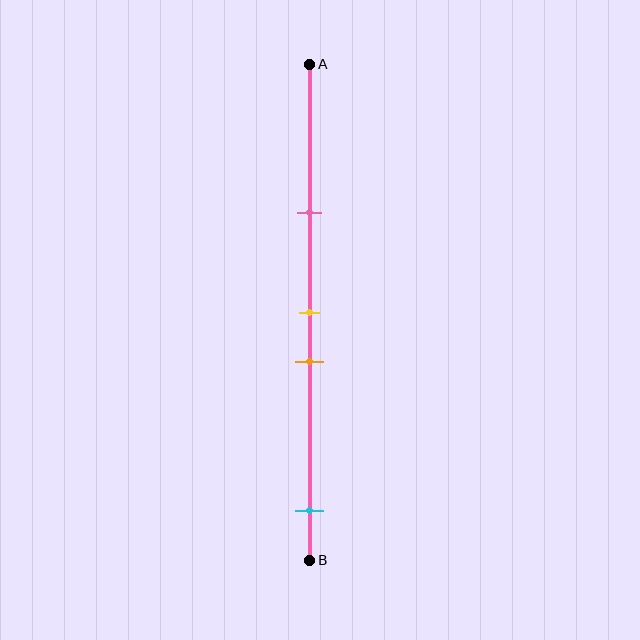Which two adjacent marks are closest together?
The yellow and orange marks are the closest adjacent pair.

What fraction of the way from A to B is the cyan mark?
The cyan mark is approximately 90% (0.9) of the way from A to B.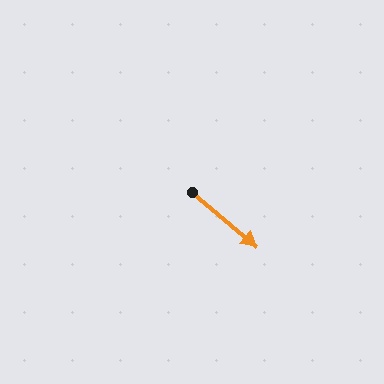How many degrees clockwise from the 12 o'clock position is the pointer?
Approximately 131 degrees.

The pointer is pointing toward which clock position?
Roughly 4 o'clock.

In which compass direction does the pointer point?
Southeast.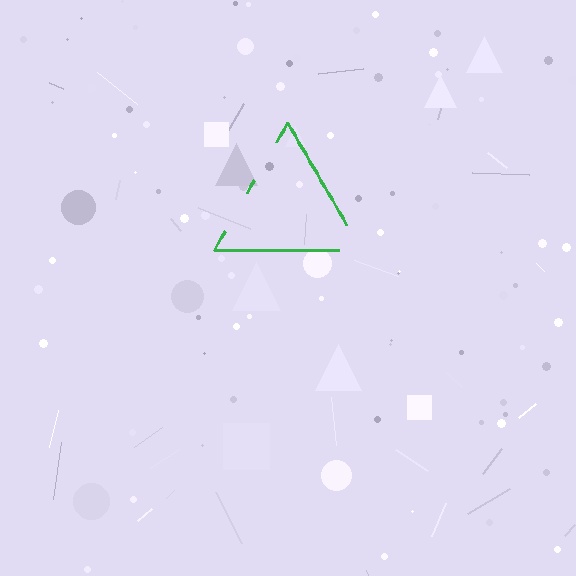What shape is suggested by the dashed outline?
The dashed outline suggests a triangle.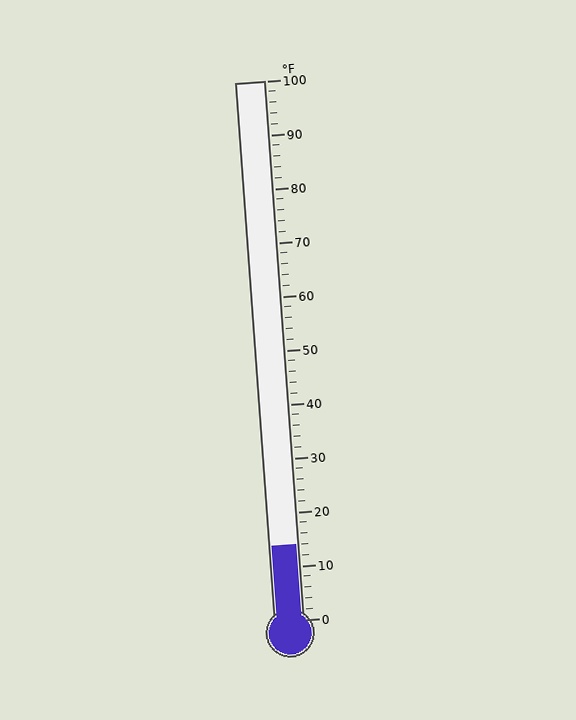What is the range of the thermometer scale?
The thermometer scale ranges from 0°F to 100°F.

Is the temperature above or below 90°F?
The temperature is below 90°F.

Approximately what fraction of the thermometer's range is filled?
The thermometer is filled to approximately 15% of its range.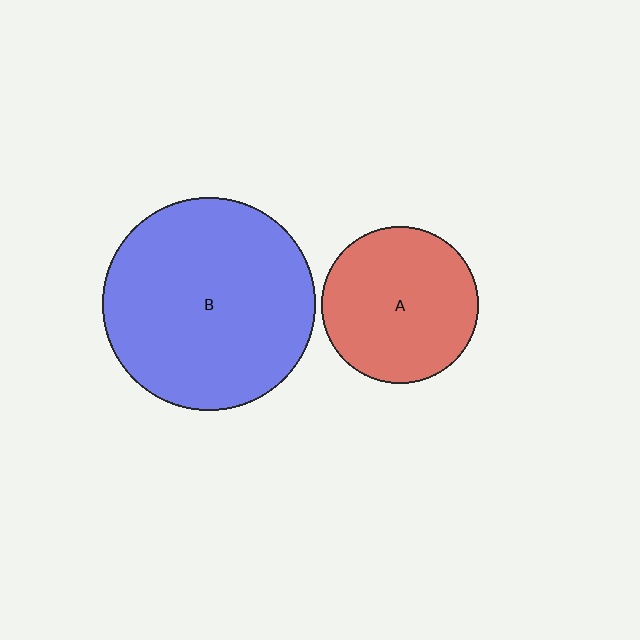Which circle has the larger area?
Circle B (blue).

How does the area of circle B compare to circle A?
Approximately 1.8 times.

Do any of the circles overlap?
No, none of the circles overlap.